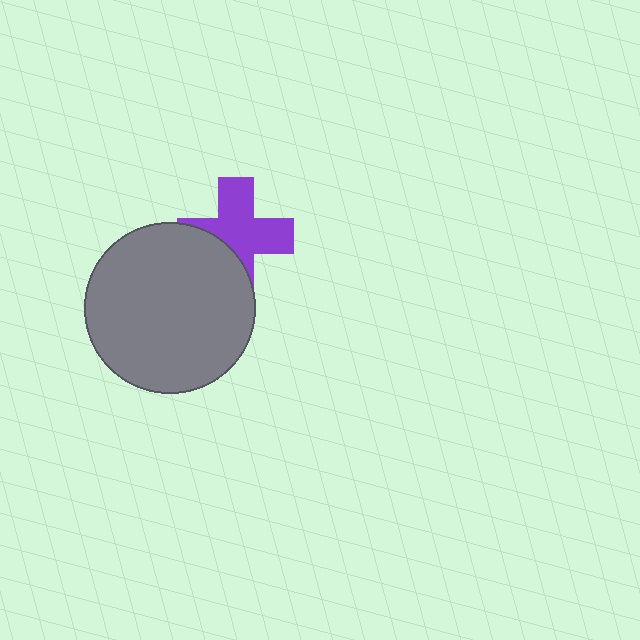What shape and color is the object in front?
The object in front is a gray circle.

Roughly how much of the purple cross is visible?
Most of it is visible (roughly 66%).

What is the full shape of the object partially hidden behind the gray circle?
The partially hidden object is a purple cross.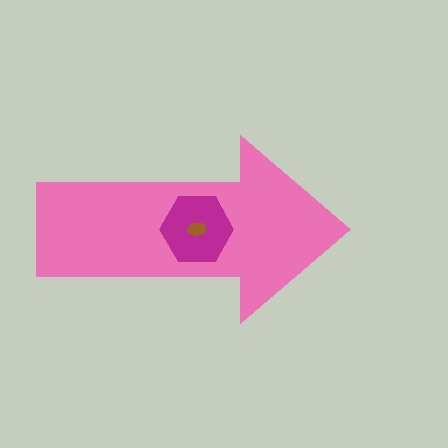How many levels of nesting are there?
3.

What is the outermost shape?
The pink arrow.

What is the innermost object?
The brown ellipse.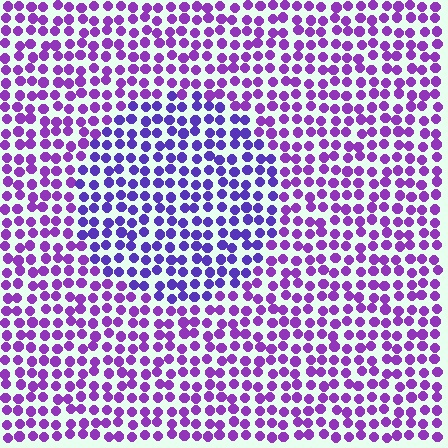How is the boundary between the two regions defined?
The boundary is defined purely by a slight shift in hue (about 27 degrees). Spacing, size, and orientation are identical on both sides.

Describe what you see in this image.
The image is filled with small purple elements in a uniform arrangement. A circle-shaped region is visible where the elements are tinted to a slightly different hue, forming a subtle color boundary.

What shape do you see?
I see a circle.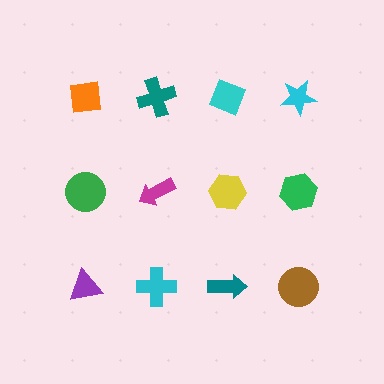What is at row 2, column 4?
A green hexagon.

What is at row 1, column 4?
A cyan star.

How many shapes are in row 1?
4 shapes.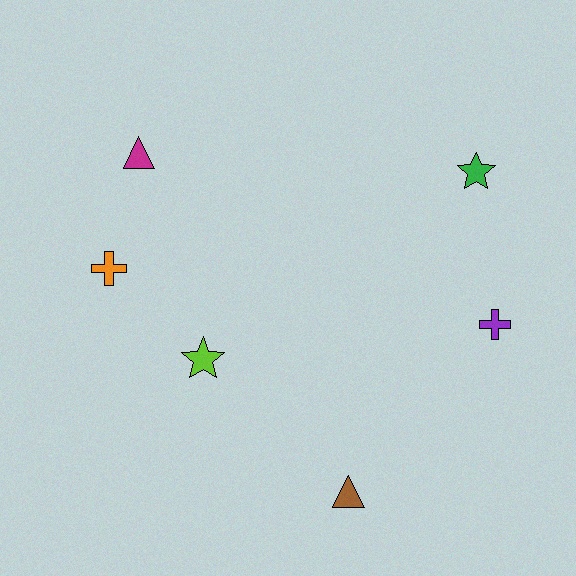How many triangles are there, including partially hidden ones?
There are 2 triangles.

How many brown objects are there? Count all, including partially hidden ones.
There is 1 brown object.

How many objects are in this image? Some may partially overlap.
There are 6 objects.